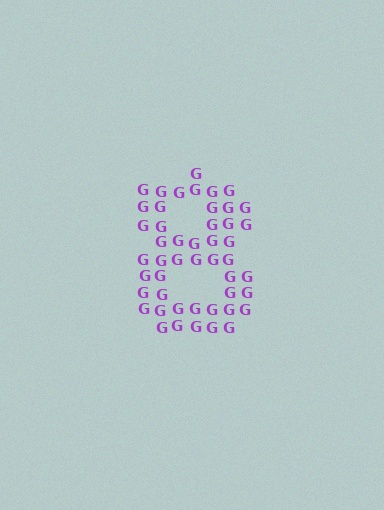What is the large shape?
The large shape is the digit 8.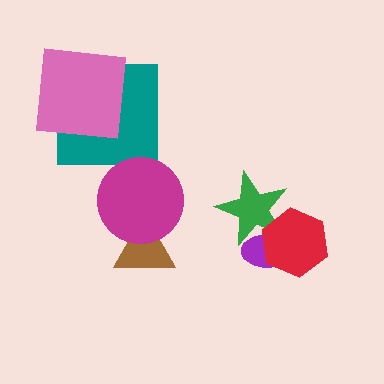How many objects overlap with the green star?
2 objects overlap with the green star.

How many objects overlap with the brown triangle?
1 object overlaps with the brown triangle.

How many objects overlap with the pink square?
1 object overlaps with the pink square.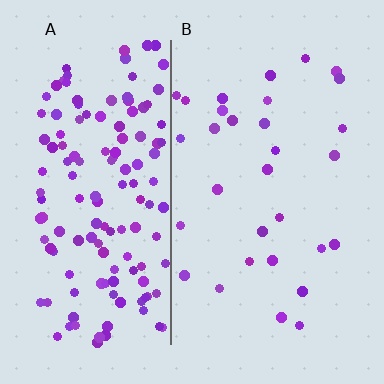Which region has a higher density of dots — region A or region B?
A (the left).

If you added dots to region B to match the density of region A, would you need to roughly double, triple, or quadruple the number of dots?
Approximately quadruple.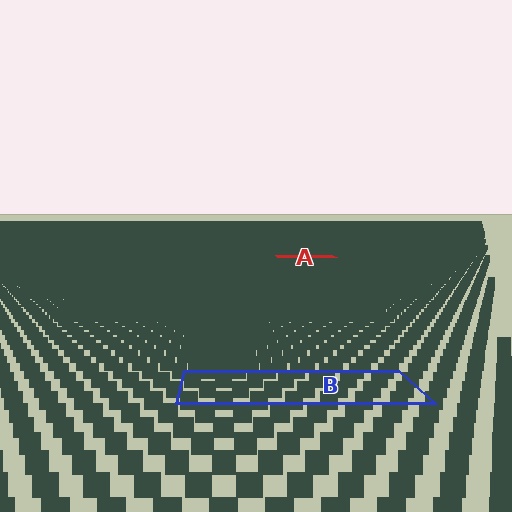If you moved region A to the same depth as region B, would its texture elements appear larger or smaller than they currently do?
They would appear larger. At a closer depth, the same texture elements are projected at a bigger on-screen size.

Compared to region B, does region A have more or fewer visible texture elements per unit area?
Region A has more texture elements per unit area — they are packed more densely because it is farther away.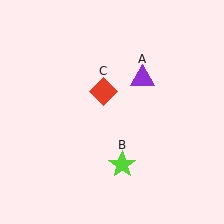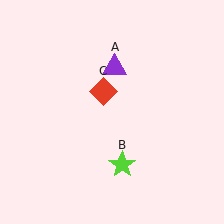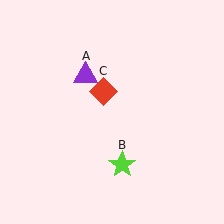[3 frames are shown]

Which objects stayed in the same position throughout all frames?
Lime star (object B) and red diamond (object C) remained stationary.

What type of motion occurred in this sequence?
The purple triangle (object A) rotated counterclockwise around the center of the scene.